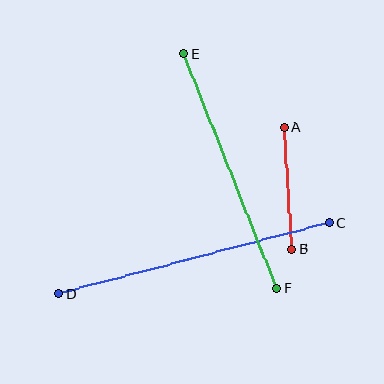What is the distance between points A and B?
The distance is approximately 122 pixels.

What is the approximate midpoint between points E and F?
The midpoint is at approximately (230, 171) pixels.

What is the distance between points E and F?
The distance is approximately 252 pixels.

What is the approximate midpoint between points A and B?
The midpoint is at approximately (288, 188) pixels.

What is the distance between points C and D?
The distance is approximately 279 pixels.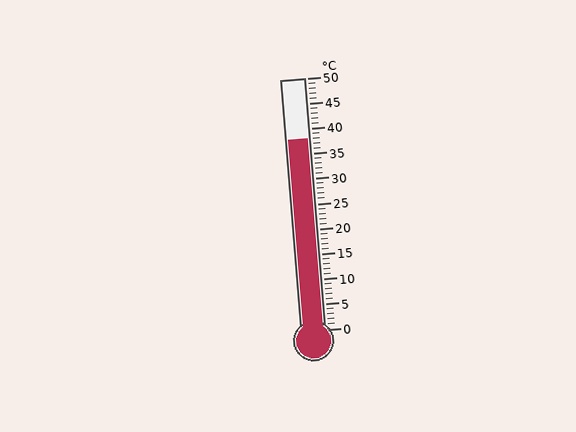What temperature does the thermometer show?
The thermometer shows approximately 38°C.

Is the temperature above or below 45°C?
The temperature is below 45°C.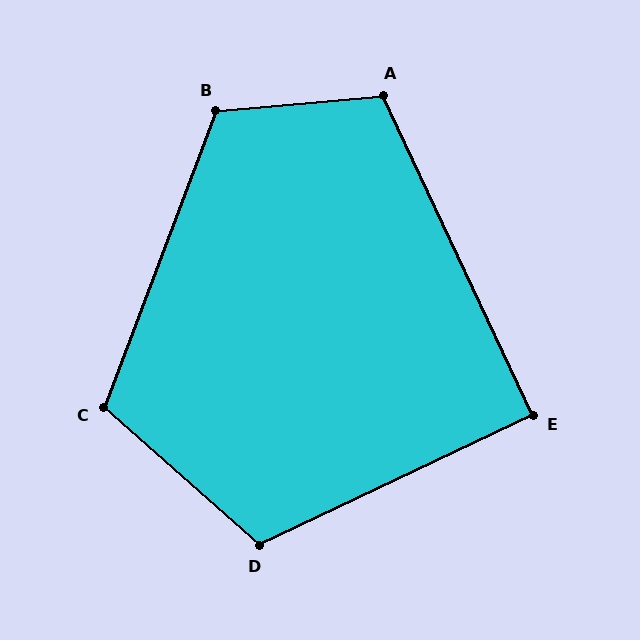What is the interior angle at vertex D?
Approximately 113 degrees (obtuse).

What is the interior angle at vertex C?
Approximately 111 degrees (obtuse).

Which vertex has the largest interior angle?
B, at approximately 116 degrees.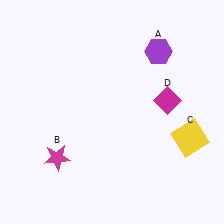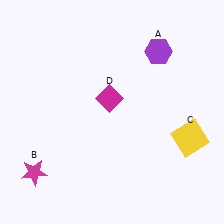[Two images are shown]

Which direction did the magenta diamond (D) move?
The magenta diamond (D) moved left.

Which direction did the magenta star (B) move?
The magenta star (B) moved left.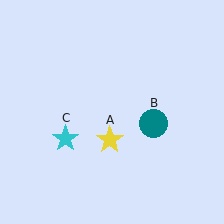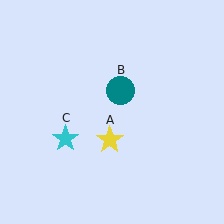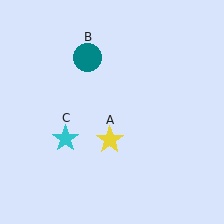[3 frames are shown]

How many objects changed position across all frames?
1 object changed position: teal circle (object B).